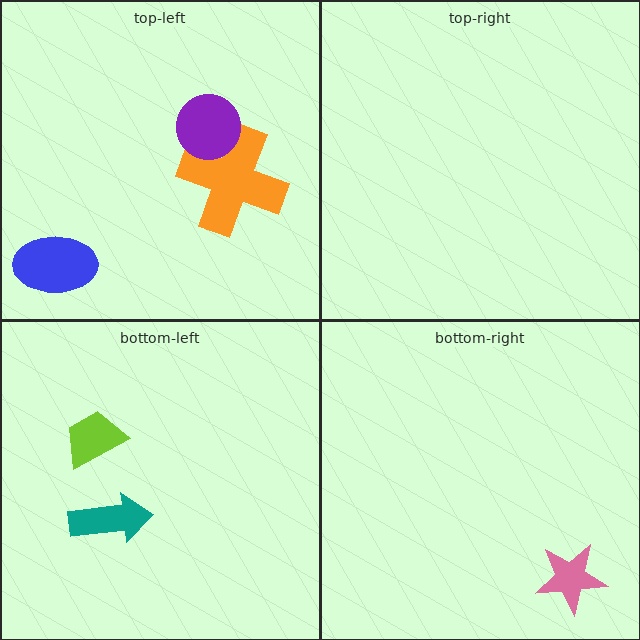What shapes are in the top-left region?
The orange cross, the purple circle, the blue ellipse.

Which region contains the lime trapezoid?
The bottom-left region.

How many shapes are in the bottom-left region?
2.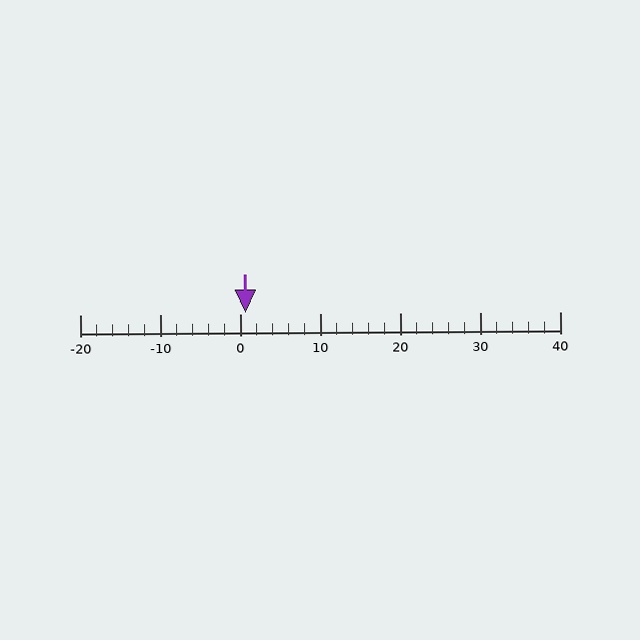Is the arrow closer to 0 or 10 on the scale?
The arrow is closer to 0.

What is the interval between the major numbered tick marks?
The major tick marks are spaced 10 units apart.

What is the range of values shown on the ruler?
The ruler shows values from -20 to 40.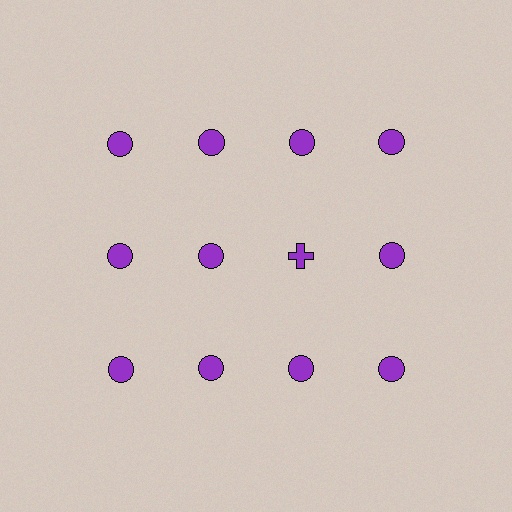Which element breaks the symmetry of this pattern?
The purple cross in the second row, center column breaks the symmetry. All other shapes are purple circles.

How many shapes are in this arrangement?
There are 12 shapes arranged in a grid pattern.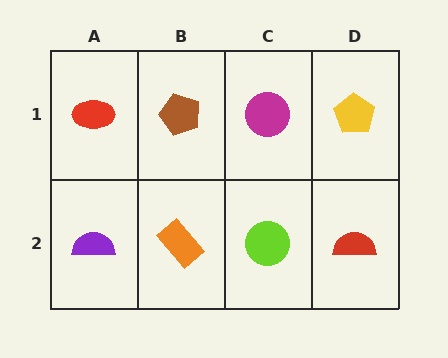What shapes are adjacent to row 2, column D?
A yellow pentagon (row 1, column D), a lime circle (row 2, column C).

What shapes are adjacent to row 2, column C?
A magenta circle (row 1, column C), an orange rectangle (row 2, column B), a red semicircle (row 2, column D).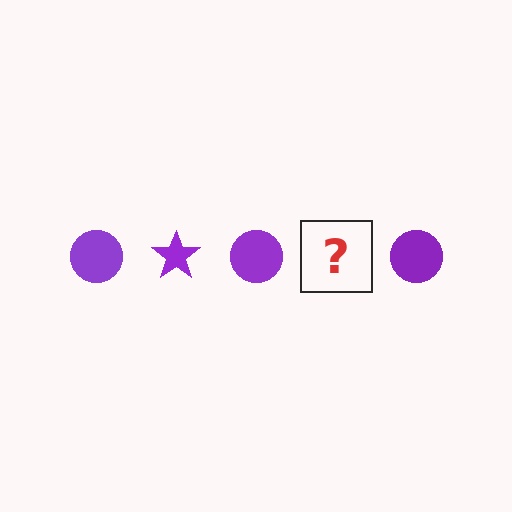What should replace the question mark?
The question mark should be replaced with a purple star.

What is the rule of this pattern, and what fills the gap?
The rule is that the pattern cycles through circle, star shapes in purple. The gap should be filled with a purple star.